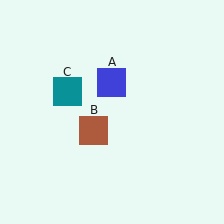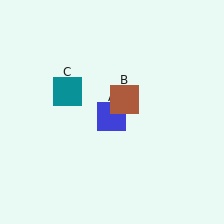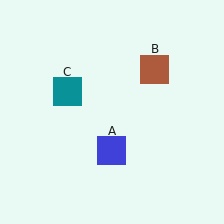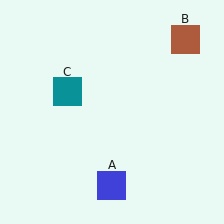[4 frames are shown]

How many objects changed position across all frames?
2 objects changed position: blue square (object A), brown square (object B).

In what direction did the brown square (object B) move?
The brown square (object B) moved up and to the right.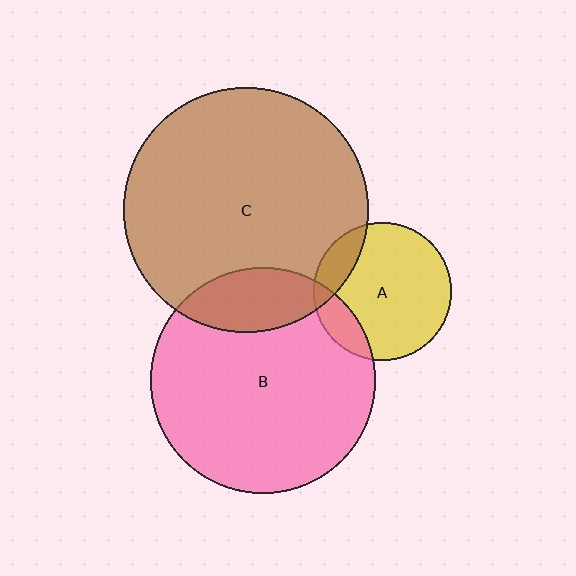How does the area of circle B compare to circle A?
Approximately 2.7 times.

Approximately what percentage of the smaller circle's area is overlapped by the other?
Approximately 15%.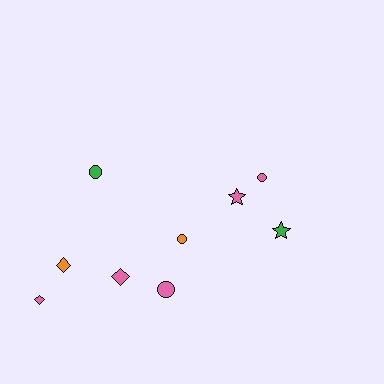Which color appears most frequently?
Pink, with 5 objects.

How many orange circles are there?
There is 1 orange circle.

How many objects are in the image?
There are 9 objects.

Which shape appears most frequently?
Circle, with 4 objects.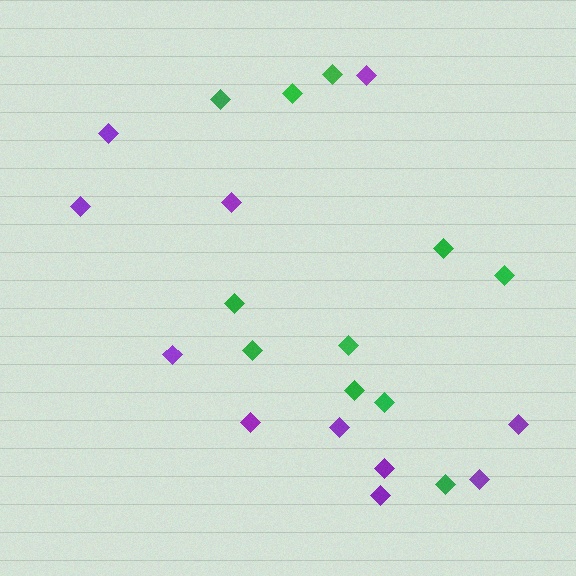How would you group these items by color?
There are 2 groups: one group of purple diamonds (11) and one group of green diamonds (11).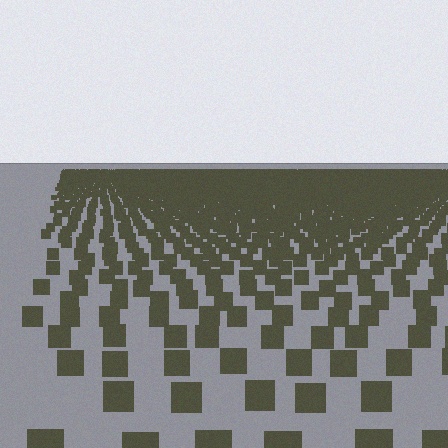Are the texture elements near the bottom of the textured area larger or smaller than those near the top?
Larger. Near the bottom, elements are closer to the viewer and appear at a bigger on-screen size.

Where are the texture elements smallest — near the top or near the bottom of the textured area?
Near the top.